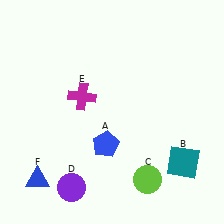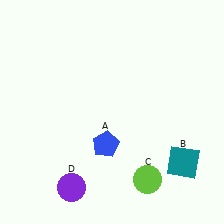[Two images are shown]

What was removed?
The magenta cross (E), the blue triangle (F) were removed in Image 2.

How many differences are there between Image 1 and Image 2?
There are 2 differences between the two images.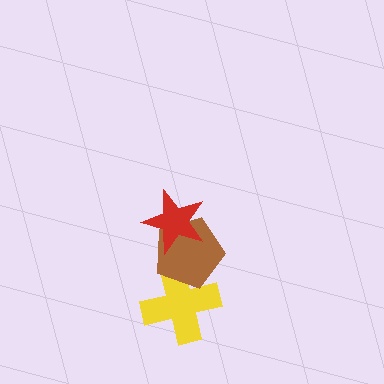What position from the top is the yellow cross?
The yellow cross is 3rd from the top.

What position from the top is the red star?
The red star is 1st from the top.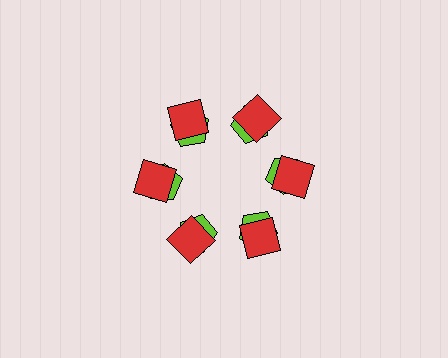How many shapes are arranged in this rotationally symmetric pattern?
There are 12 shapes, arranged in 6 groups of 2.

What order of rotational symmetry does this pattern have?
This pattern has 6-fold rotational symmetry.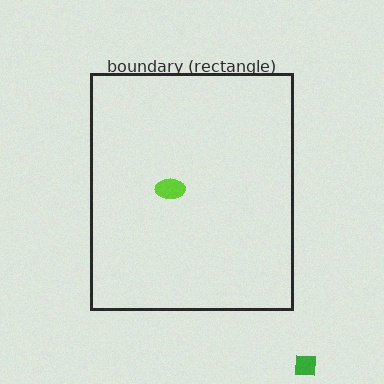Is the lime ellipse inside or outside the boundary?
Inside.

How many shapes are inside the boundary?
1 inside, 1 outside.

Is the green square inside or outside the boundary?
Outside.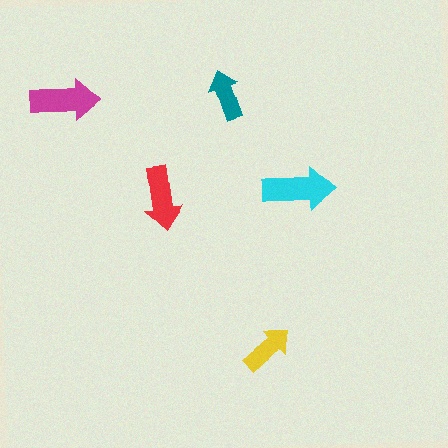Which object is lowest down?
The yellow arrow is bottommost.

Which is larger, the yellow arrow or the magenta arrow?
The magenta one.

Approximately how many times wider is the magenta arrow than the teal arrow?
About 1.5 times wider.